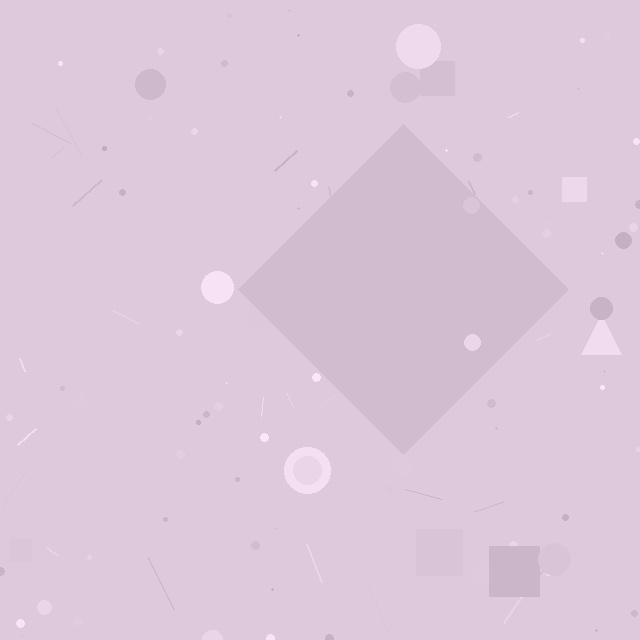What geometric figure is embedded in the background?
A diamond is embedded in the background.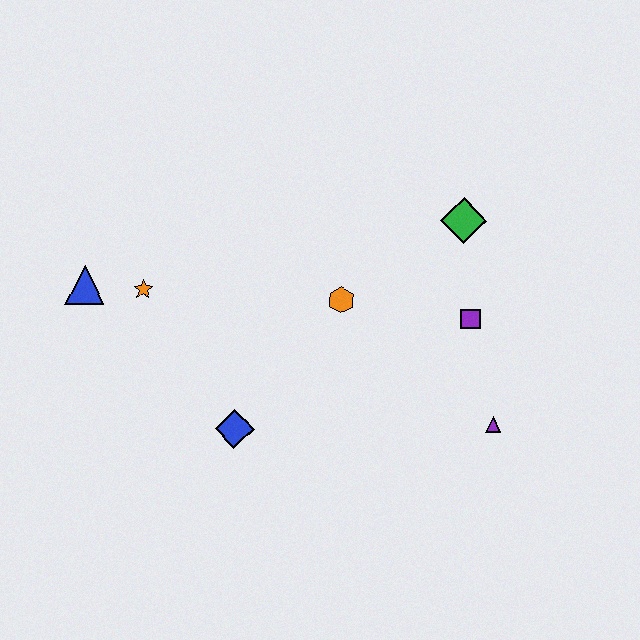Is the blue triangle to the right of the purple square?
No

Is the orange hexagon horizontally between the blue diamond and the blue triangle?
No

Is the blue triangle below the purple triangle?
No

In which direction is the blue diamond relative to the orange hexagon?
The blue diamond is below the orange hexagon.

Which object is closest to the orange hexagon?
The purple square is closest to the orange hexagon.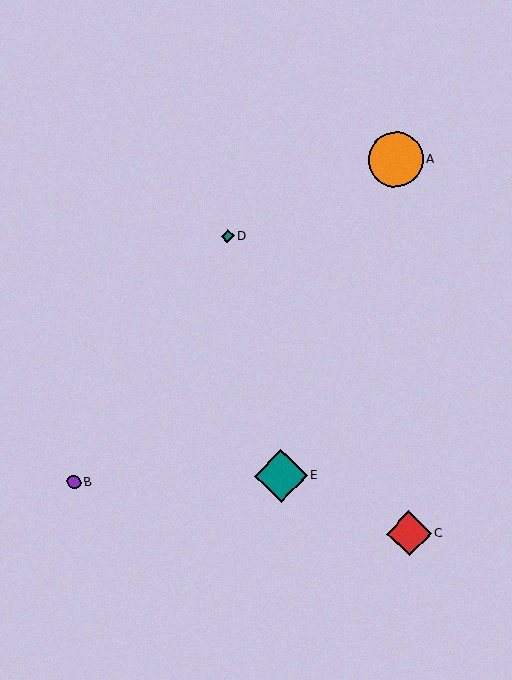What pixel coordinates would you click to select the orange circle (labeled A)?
Click at (396, 159) to select the orange circle A.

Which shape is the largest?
The orange circle (labeled A) is the largest.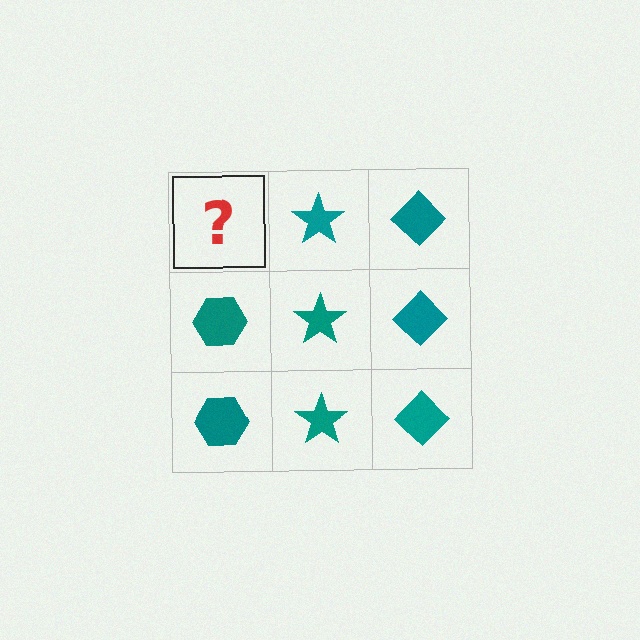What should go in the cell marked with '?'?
The missing cell should contain a teal hexagon.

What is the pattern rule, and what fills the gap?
The rule is that each column has a consistent shape. The gap should be filled with a teal hexagon.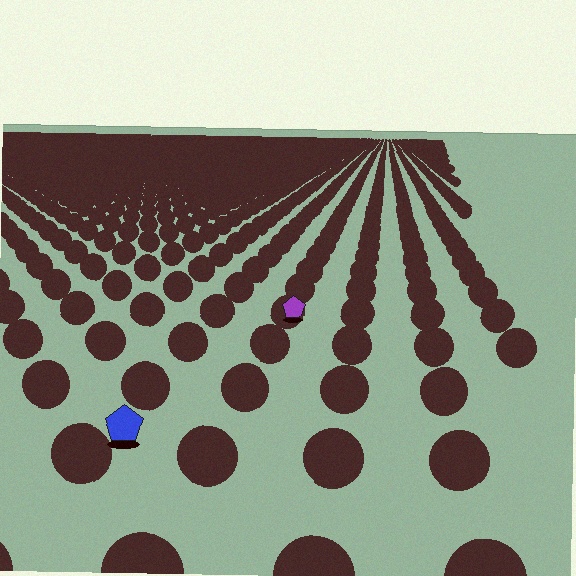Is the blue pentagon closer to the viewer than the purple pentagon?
Yes. The blue pentagon is closer — you can tell from the texture gradient: the ground texture is coarser near it.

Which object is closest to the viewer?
The blue pentagon is closest. The texture marks near it are larger and more spread out.